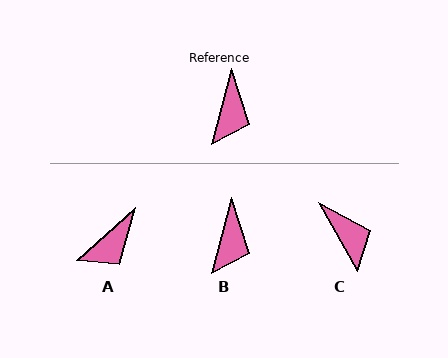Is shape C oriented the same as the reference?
No, it is off by about 44 degrees.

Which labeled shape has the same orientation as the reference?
B.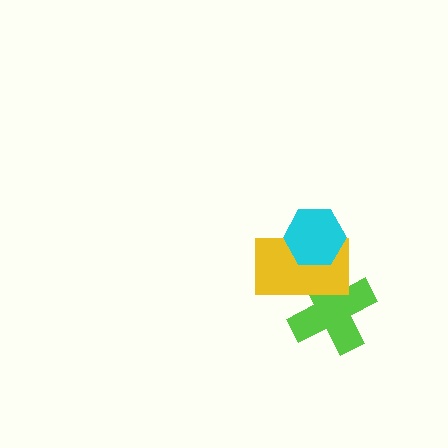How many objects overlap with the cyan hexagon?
1 object overlaps with the cyan hexagon.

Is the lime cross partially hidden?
Yes, it is partially covered by another shape.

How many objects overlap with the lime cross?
1 object overlaps with the lime cross.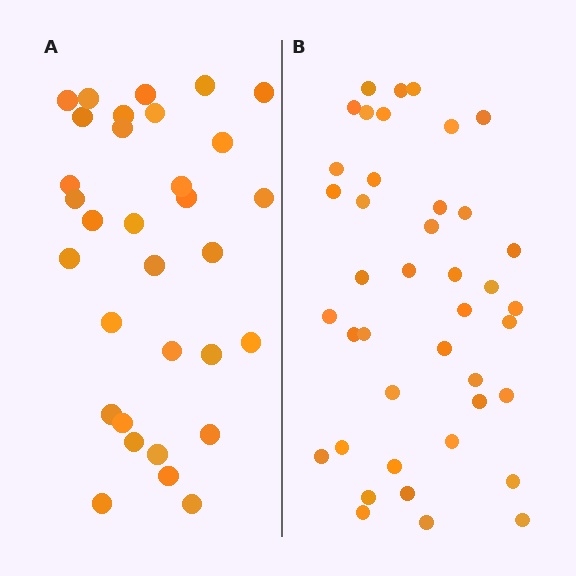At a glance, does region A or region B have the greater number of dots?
Region B (the right region) has more dots.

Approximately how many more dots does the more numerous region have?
Region B has roughly 8 or so more dots than region A.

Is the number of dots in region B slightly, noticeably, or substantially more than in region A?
Region B has noticeably more, but not dramatically so. The ratio is roughly 1.3 to 1.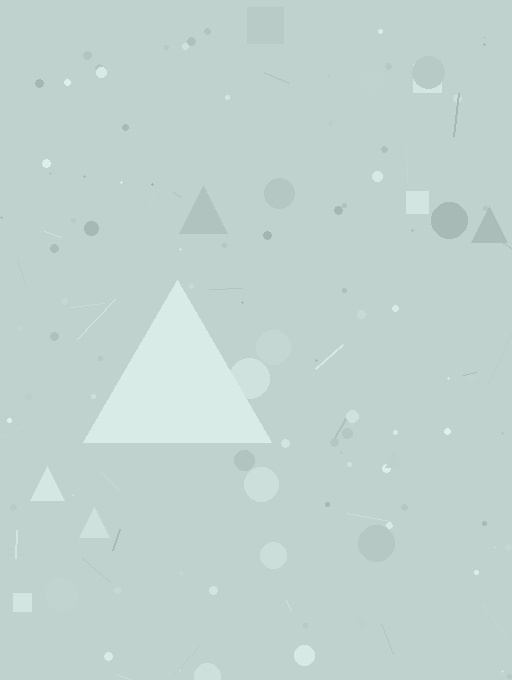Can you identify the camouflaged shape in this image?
The camouflaged shape is a triangle.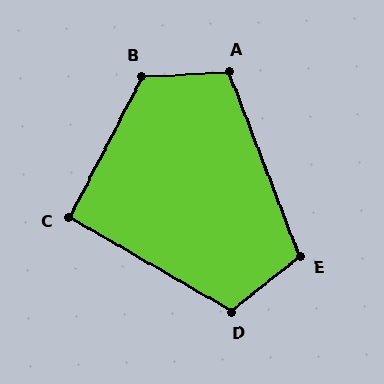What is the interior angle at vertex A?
Approximately 108 degrees (obtuse).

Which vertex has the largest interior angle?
B, at approximately 121 degrees.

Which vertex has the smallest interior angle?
C, at approximately 93 degrees.